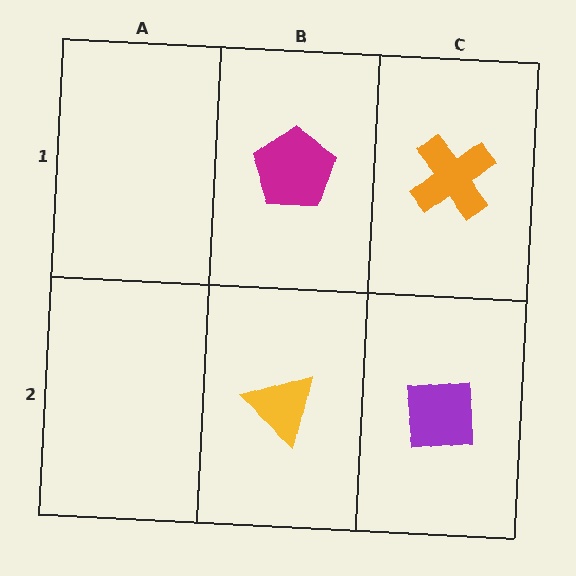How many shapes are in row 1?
2 shapes.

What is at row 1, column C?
An orange cross.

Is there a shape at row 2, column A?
No, that cell is empty.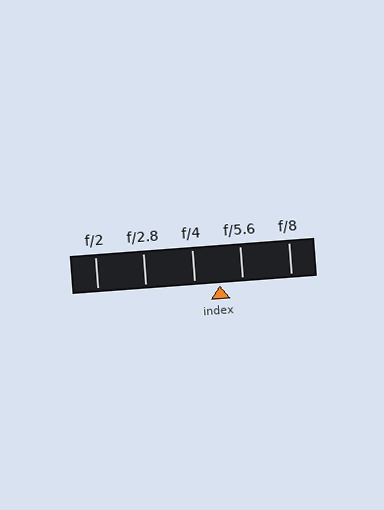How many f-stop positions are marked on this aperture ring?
There are 5 f-stop positions marked.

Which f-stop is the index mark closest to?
The index mark is closest to f/5.6.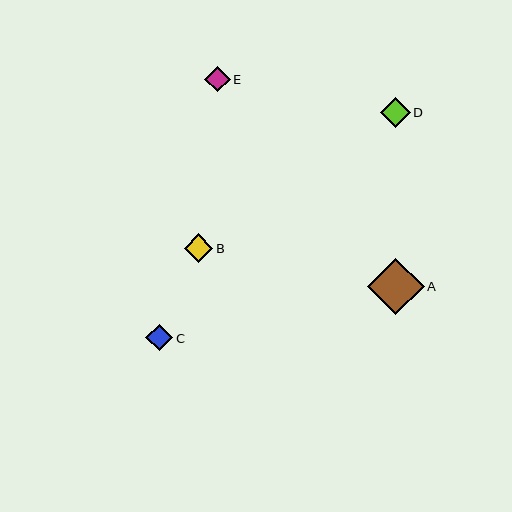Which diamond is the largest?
Diamond A is the largest with a size of approximately 56 pixels.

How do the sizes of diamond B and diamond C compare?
Diamond B and diamond C are approximately the same size.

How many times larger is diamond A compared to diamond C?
Diamond A is approximately 2.1 times the size of diamond C.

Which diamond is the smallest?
Diamond E is the smallest with a size of approximately 25 pixels.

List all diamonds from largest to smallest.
From largest to smallest: A, D, B, C, E.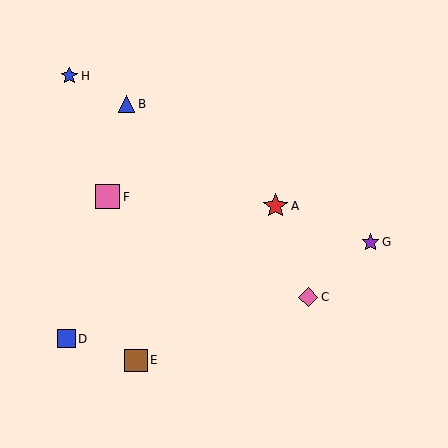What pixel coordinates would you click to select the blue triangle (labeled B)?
Click at (127, 104) to select the blue triangle B.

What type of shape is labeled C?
Shape C is a pink diamond.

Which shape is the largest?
The pink square (labeled F) is the largest.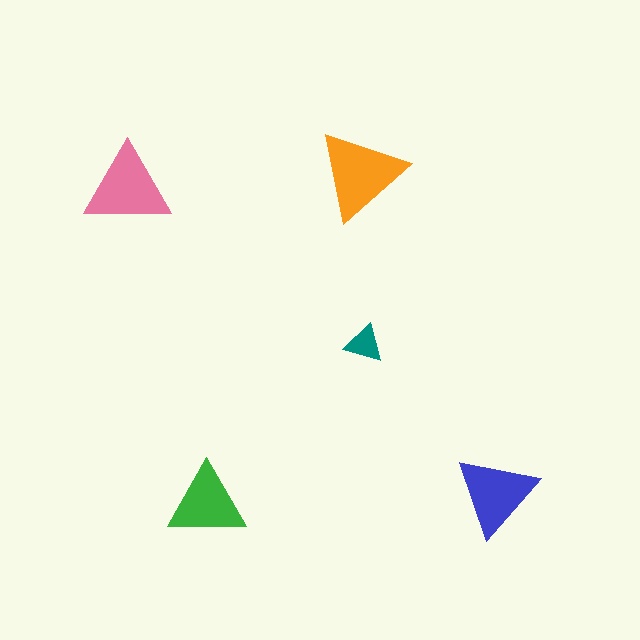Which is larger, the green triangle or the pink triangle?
The pink one.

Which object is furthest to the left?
The pink triangle is leftmost.